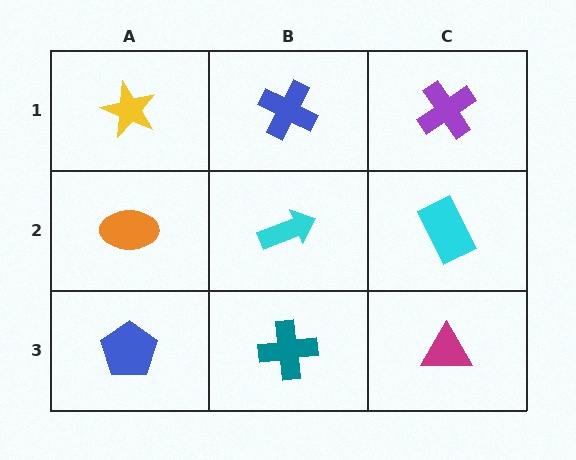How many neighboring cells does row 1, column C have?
2.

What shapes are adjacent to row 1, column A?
An orange ellipse (row 2, column A), a blue cross (row 1, column B).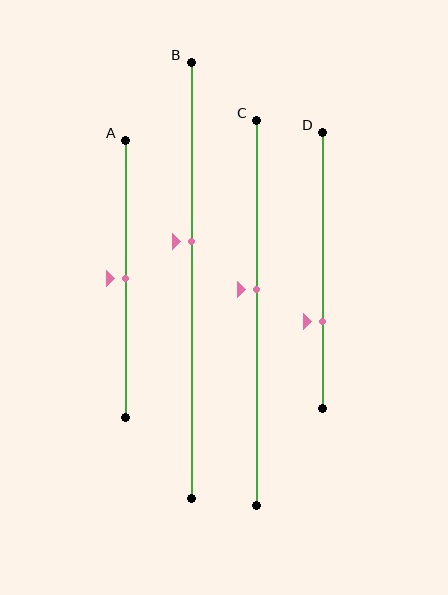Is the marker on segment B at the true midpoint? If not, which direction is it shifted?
No, the marker on segment B is shifted upward by about 9% of the segment length.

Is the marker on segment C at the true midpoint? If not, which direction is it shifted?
No, the marker on segment C is shifted upward by about 6% of the segment length.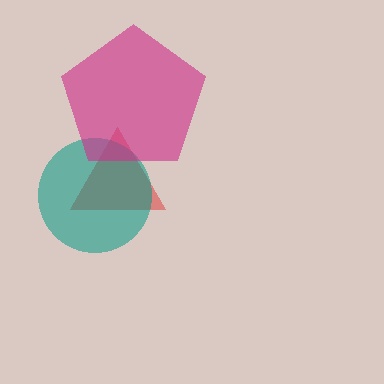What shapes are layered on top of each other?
The layered shapes are: a red triangle, a teal circle, a magenta pentagon.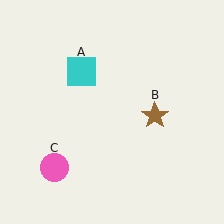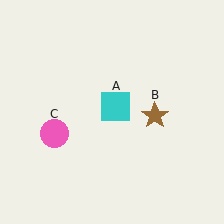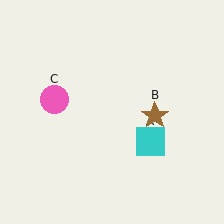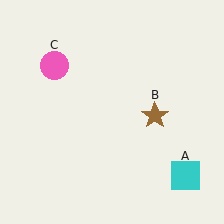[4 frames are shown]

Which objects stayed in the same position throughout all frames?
Brown star (object B) remained stationary.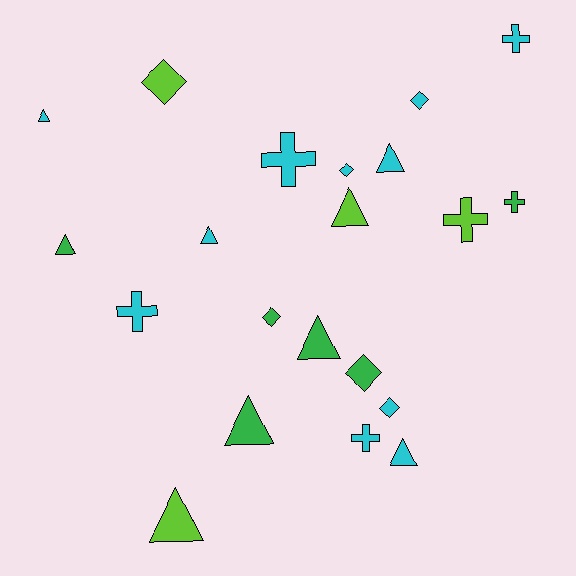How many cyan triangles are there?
There are 4 cyan triangles.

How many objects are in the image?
There are 21 objects.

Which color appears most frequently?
Cyan, with 11 objects.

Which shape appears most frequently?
Triangle, with 9 objects.